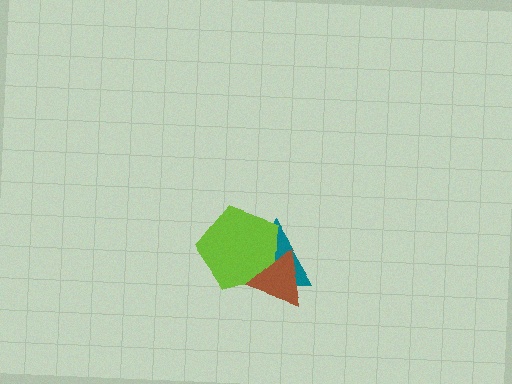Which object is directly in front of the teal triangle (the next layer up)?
The lime pentagon is directly in front of the teal triangle.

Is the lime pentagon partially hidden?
Yes, it is partially covered by another shape.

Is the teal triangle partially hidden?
Yes, it is partially covered by another shape.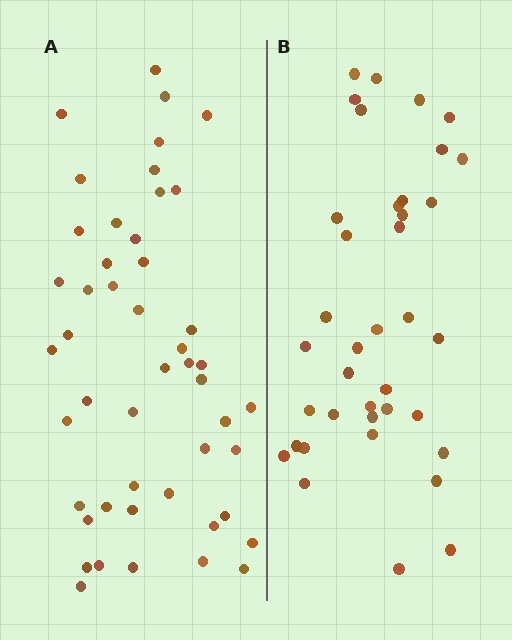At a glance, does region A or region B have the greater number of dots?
Region A (the left region) has more dots.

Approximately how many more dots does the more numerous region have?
Region A has roughly 10 or so more dots than region B.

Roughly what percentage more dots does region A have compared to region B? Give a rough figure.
About 25% more.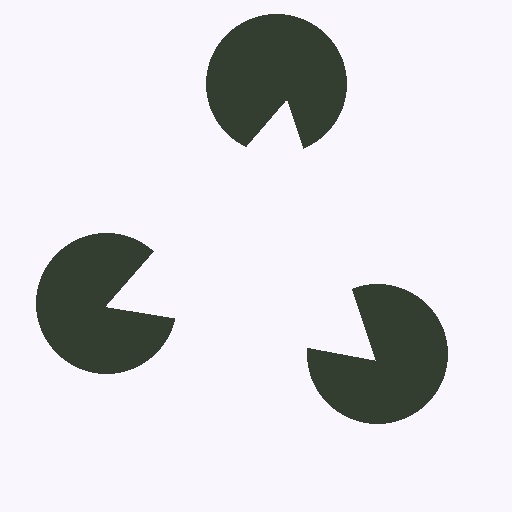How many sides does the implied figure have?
3 sides.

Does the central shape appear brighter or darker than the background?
It typically appears slightly brighter than the background, even though no actual brightness change is drawn.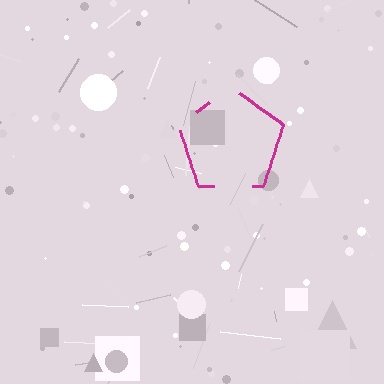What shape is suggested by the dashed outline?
The dashed outline suggests a pentagon.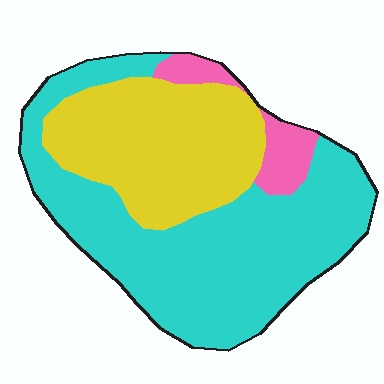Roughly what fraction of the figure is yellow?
Yellow takes up between a third and a half of the figure.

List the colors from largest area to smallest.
From largest to smallest: cyan, yellow, pink.